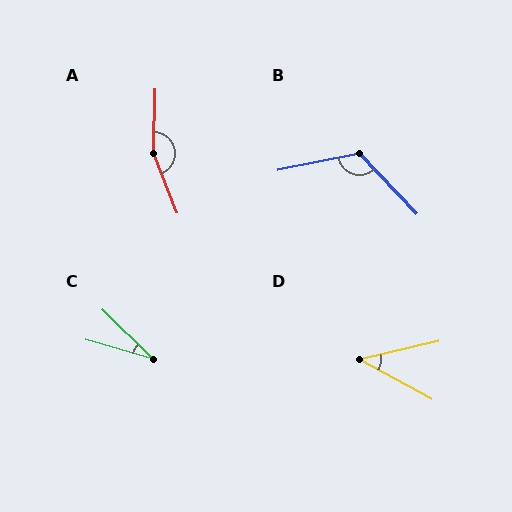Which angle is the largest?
A, at approximately 157 degrees.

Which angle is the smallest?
C, at approximately 28 degrees.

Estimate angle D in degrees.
Approximately 42 degrees.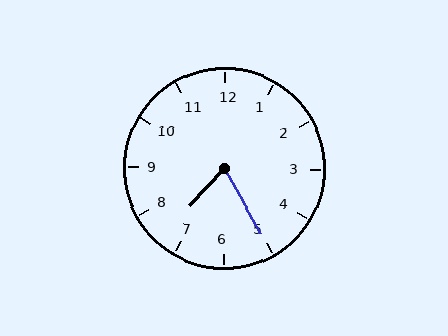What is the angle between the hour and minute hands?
Approximately 72 degrees.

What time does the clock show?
7:25.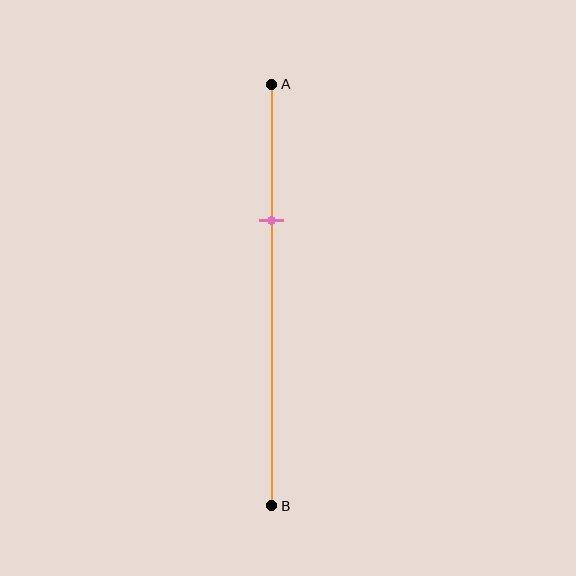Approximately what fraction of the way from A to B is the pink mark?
The pink mark is approximately 30% of the way from A to B.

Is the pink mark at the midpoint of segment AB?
No, the mark is at about 30% from A, not at the 50% midpoint.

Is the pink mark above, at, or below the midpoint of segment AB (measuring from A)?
The pink mark is above the midpoint of segment AB.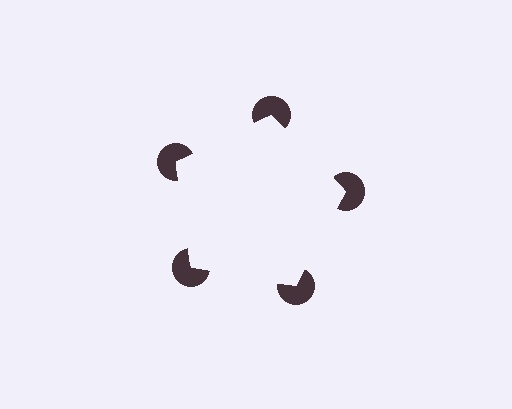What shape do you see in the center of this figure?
An illusory pentagon — its edges are inferred from the aligned wedge cuts in the pac-man discs, not physically drawn.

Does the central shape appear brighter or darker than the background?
It typically appears slightly brighter than the background, even though no actual brightness change is drawn.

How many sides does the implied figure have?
5 sides.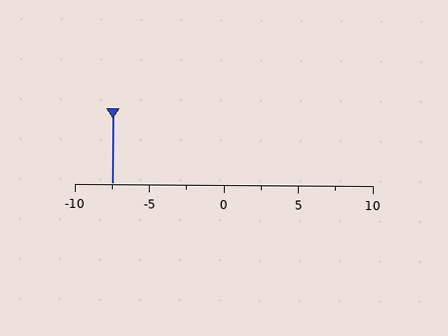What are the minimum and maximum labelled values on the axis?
The axis runs from -10 to 10.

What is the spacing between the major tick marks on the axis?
The major ticks are spaced 5 apart.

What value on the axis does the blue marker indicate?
The marker indicates approximately -7.5.